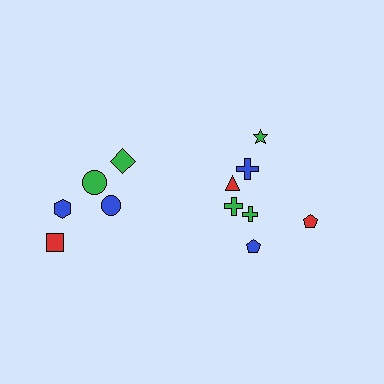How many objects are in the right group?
There are 7 objects.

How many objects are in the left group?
There are 5 objects.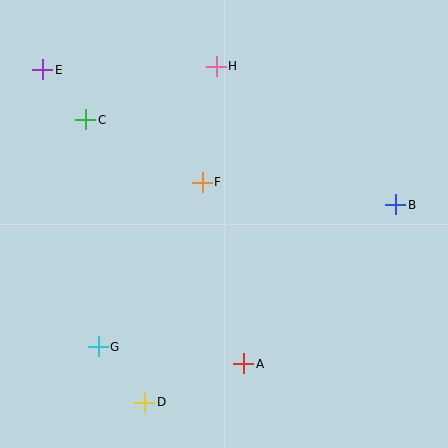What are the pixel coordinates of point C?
Point C is at (86, 120).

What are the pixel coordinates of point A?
Point A is at (244, 364).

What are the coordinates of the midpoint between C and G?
The midpoint between C and G is at (92, 233).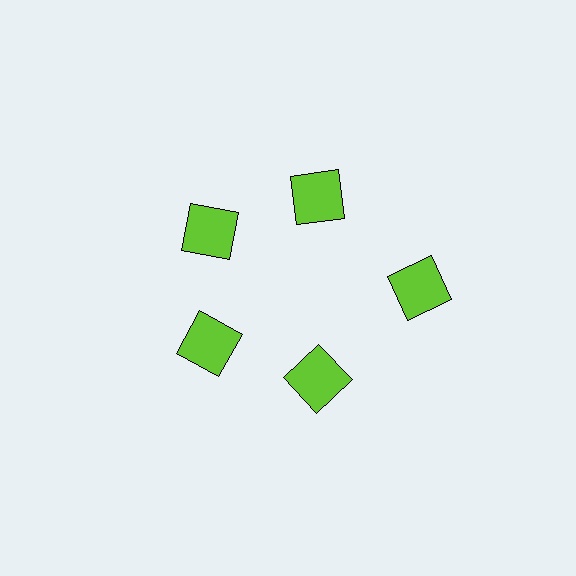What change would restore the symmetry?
The symmetry would be restored by moving it inward, back onto the ring so that all 5 squares sit at equal angles and equal distance from the center.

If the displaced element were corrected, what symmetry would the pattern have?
It would have 5-fold rotational symmetry — the pattern would map onto itself every 72 degrees.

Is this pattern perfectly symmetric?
No. The 5 lime squares are arranged in a ring, but one element near the 3 o'clock position is pushed outward from the center, breaking the 5-fold rotational symmetry.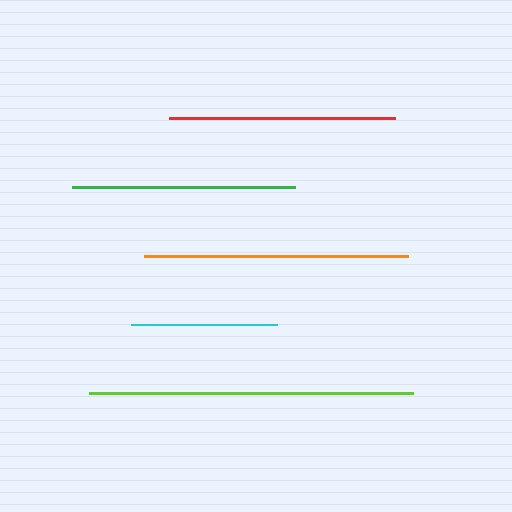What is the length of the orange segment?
The orange segment is approximately 265 pixels long.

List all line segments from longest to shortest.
From longest to shortest: lime, orange, red, green, cyan.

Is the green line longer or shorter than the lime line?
The lime line is longer than the green line.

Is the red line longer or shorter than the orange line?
The orange line is longer than the red line.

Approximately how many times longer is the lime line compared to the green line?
The lime line is approximately 1.5 times the length of the green line.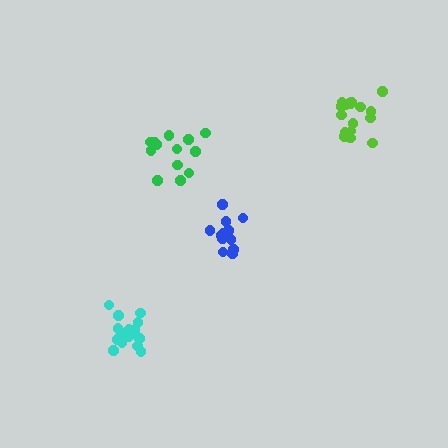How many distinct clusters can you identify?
There are 4 distinct clusters.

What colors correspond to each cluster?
The clusters are colored: cyan, green, blue, lime.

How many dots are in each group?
Group 1: 15 dots, Group 2: 13 dots, Group 3: 12 dots, Group 4: 17 dots (57 total).